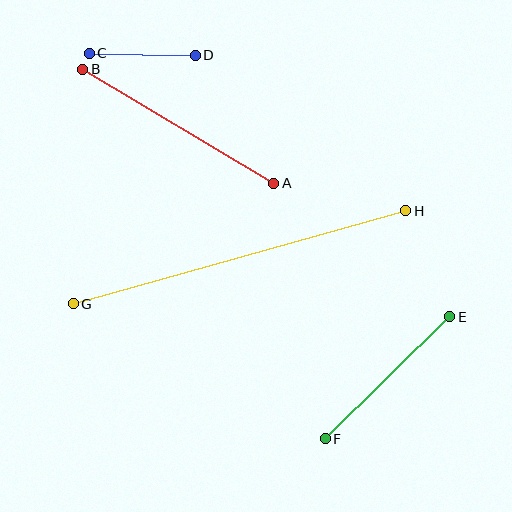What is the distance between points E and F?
The distance is approximately 174 pixels.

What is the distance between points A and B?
The distance is approximately 223 pixels.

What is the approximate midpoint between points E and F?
The midpoint is at approximately (388, 378) pixels.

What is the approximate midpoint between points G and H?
The midpoint is at approximately (239, 257) pixels.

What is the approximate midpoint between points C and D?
The midpoint is at approximately (142, 54) pixels.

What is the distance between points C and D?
The distance is approximately 106 pixels.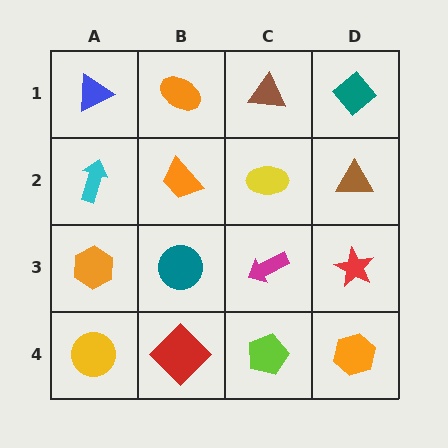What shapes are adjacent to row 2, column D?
A teal diamond (row 1, column D), a red star (row 3, column D), a yellow ellipse (row 2, column C).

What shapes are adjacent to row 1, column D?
A brown triangle (row 2, column D), a brown triangle (row 1, column C).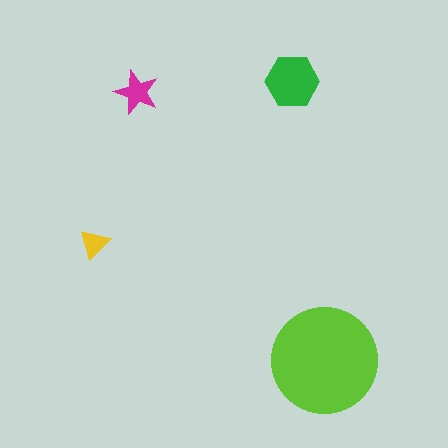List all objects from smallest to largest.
The yellow triangle, the magenta star, the green hexagon, the lime circle.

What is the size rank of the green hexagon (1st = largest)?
2nd.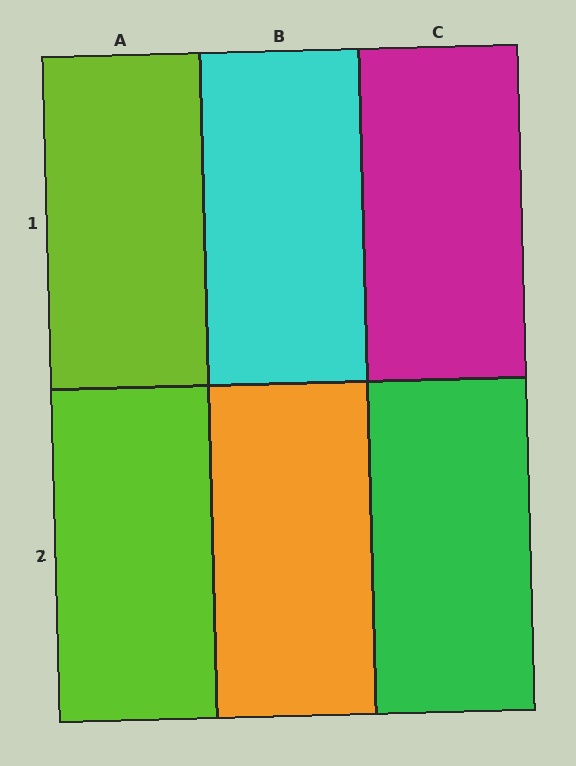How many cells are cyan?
1 cell is cyan.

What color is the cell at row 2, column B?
Orange.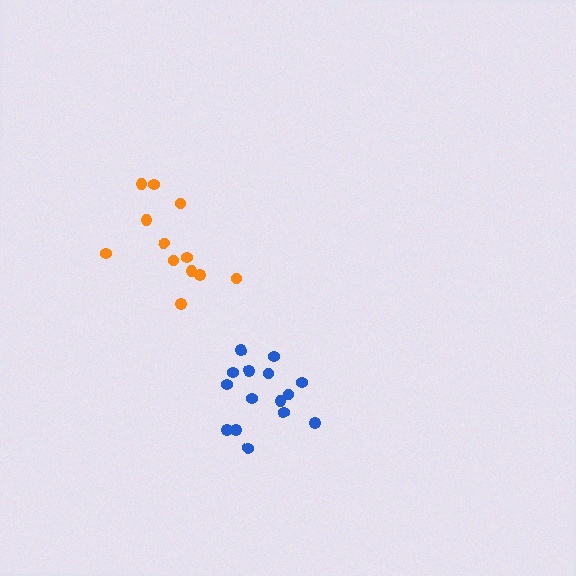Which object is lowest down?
The blue cluster is bottommost.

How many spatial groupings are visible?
There are 2 spatial groupings.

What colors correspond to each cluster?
The clusters are colored: orange, blue.